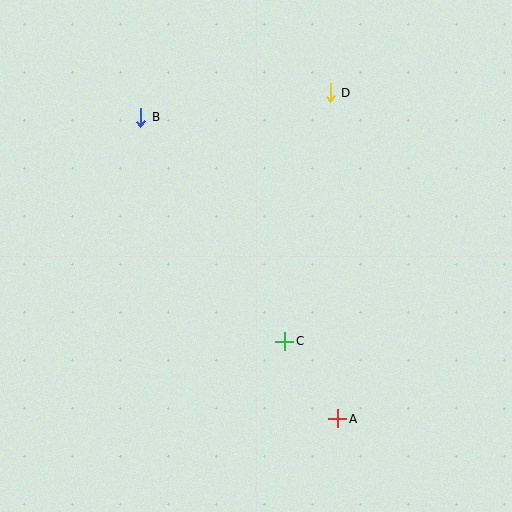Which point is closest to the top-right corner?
Point D is closest to the top-right corner.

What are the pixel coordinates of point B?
Point B is at (141, 117).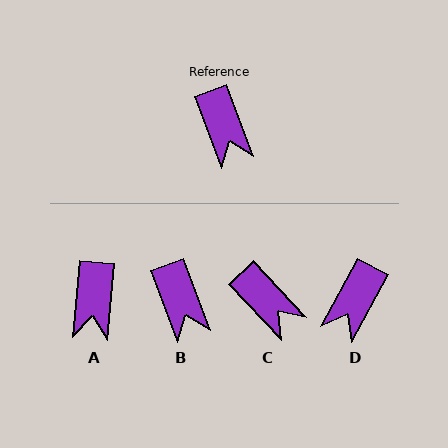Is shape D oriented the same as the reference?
No, it is off by about 49 degrees.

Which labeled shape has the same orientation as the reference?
B.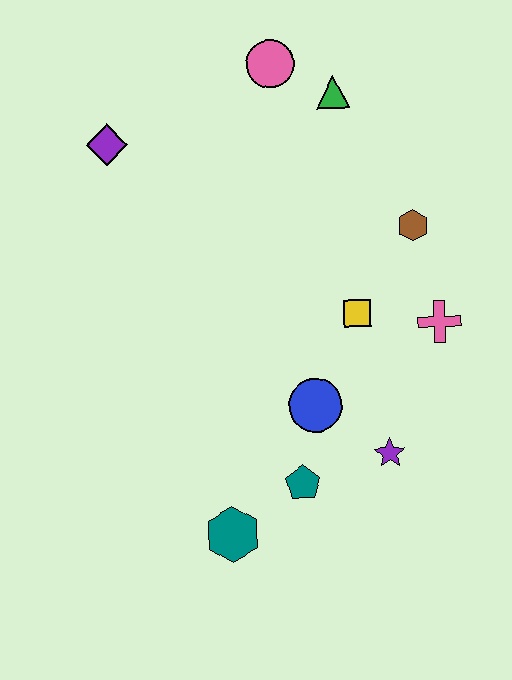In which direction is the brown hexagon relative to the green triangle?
The brown hexagon is below the green triangle.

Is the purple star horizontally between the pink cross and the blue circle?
Yes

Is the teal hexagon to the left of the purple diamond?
No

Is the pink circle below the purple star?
No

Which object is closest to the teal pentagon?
The blue circle is closest to the teal pentagon.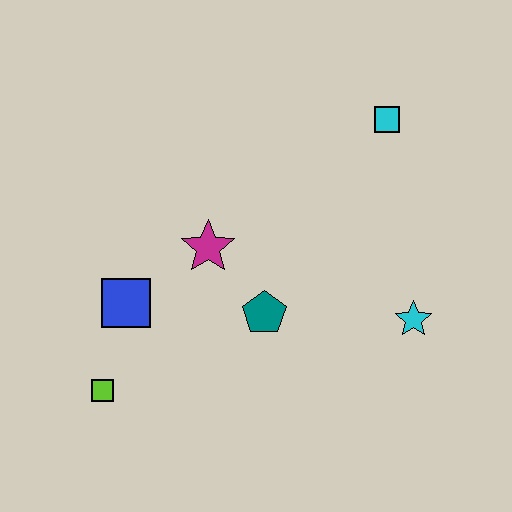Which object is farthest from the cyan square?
The lime square is farthest from the cyan square.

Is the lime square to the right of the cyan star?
No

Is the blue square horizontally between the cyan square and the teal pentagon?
No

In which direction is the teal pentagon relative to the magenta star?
The teal pentagon is below the magenta star.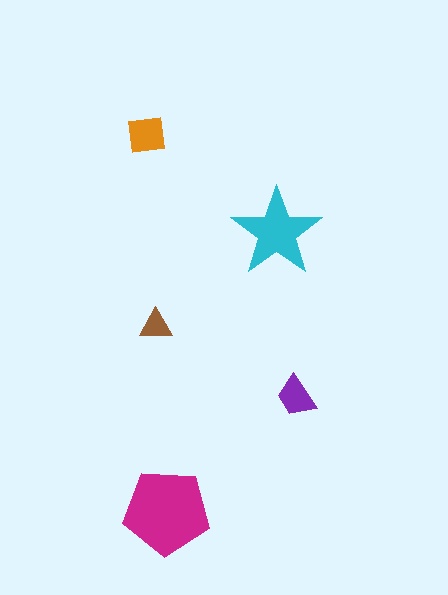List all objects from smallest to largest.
The brown triangle, the purple trapezoid, the orange square, the cyan star, the magenta pentagon.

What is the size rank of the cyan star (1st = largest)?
2nd.